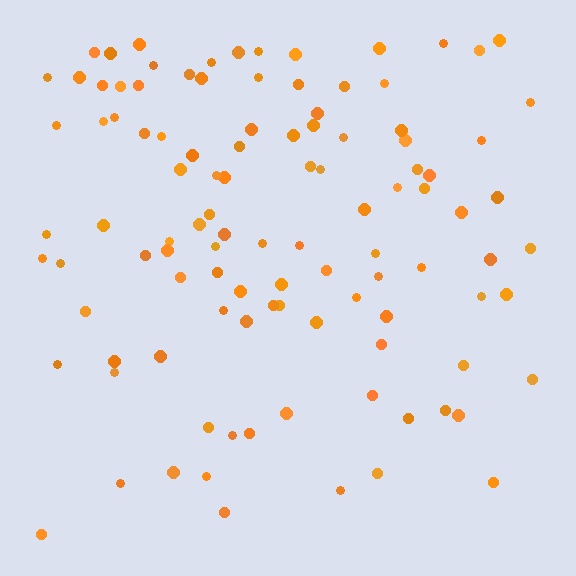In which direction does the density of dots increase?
From bottom to top, with the top side densest.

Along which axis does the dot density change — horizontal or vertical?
Vertical.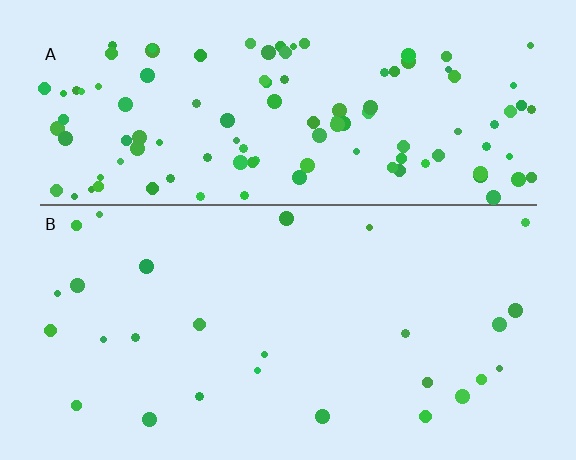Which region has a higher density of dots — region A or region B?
A (the top).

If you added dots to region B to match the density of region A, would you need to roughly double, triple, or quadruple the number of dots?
Approximately quadruple.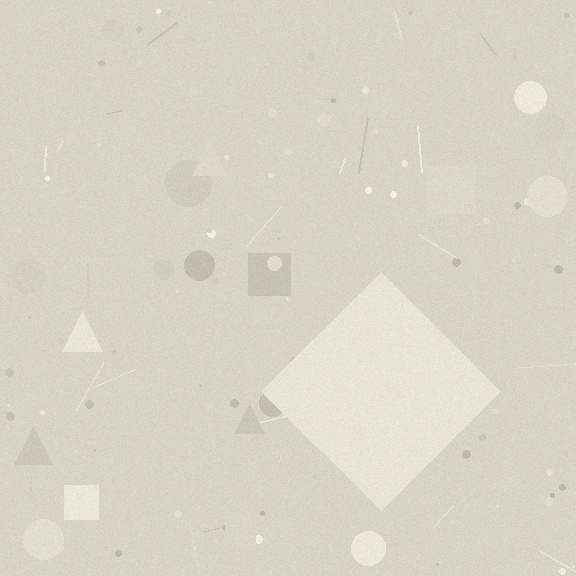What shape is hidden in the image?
A diamond is hidden in the image.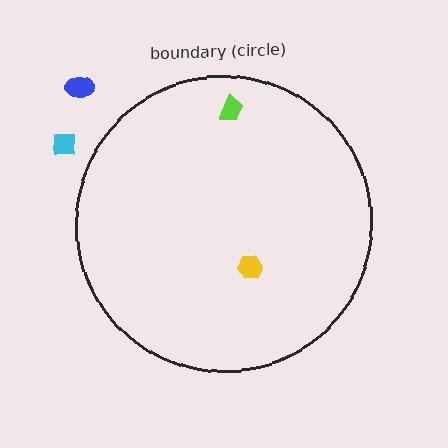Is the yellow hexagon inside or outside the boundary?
Inside.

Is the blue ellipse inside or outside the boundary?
Outside.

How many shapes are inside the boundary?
2 inside, 2 outside.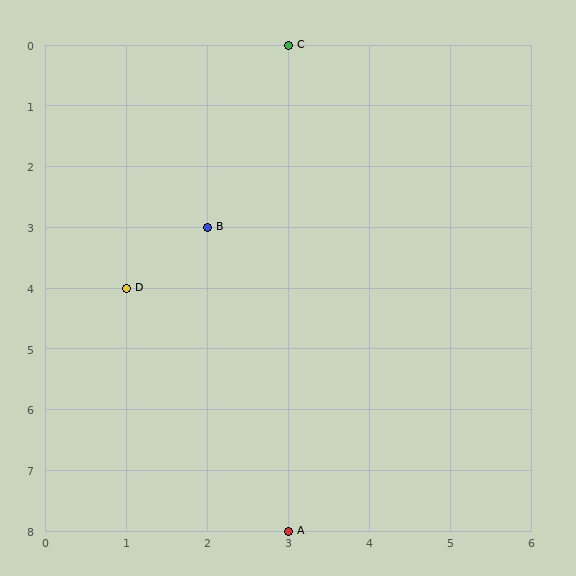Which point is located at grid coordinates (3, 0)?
Point C is at (3, 0).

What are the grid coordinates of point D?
Point D is at grid coordinates (1, 4).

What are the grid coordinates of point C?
Point C is at grid coordinates (3, 0).